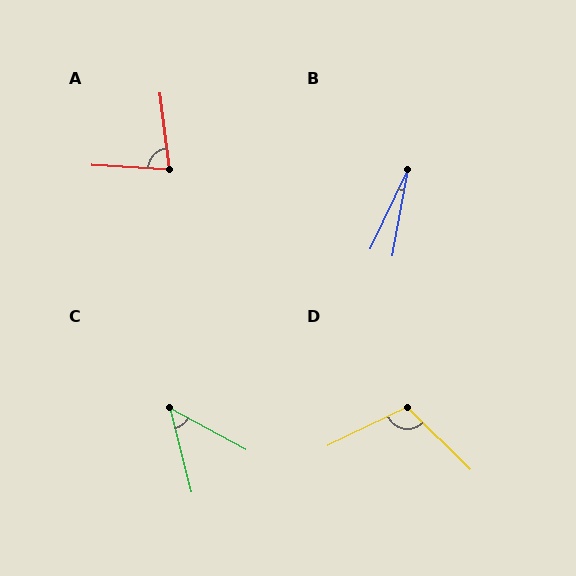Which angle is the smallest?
B, at approximately 16 degrees.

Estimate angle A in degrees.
Approximately 80 degrees.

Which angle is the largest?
D, at approximately 110 degrees.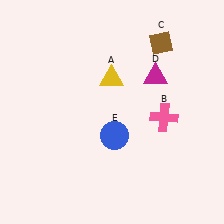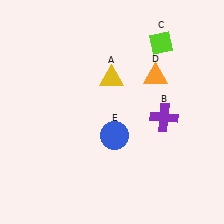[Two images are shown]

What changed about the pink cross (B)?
In Image 1, B is pink. In Image 2, it changed to purple.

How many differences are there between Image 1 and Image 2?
There are 3 differences between the two images.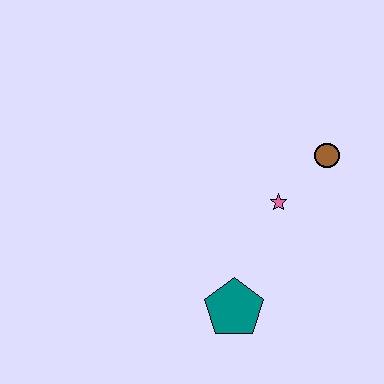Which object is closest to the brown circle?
The pink star is closest to the brown circle.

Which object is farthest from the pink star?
The teal pentagon is farthest from the pink star.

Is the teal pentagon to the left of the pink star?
Yes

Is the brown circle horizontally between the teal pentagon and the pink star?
No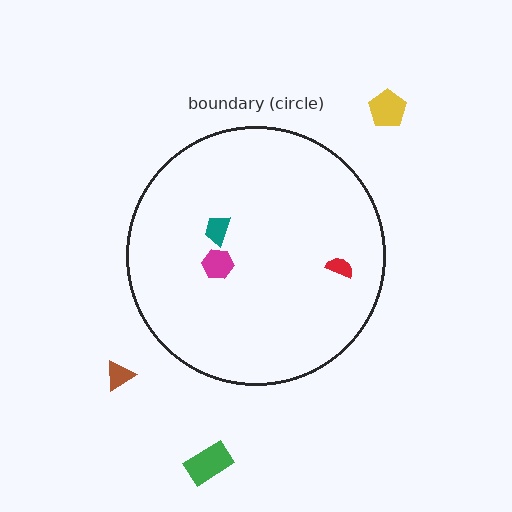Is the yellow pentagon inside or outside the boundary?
Outside.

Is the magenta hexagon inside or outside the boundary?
Inside.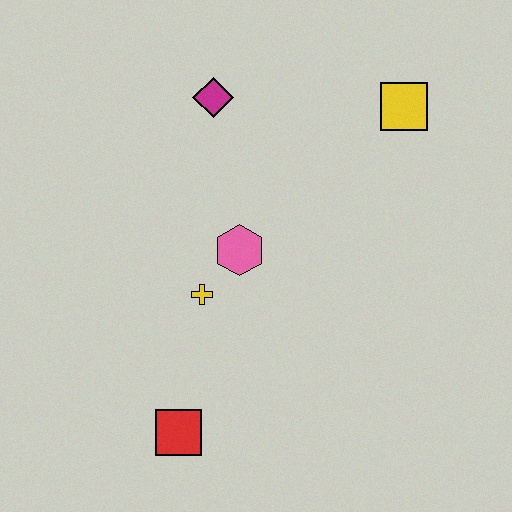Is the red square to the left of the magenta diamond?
Yes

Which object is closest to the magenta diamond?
The pink hexagon is closest to the magenta diamond.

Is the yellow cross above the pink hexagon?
No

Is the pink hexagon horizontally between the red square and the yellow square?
Yes